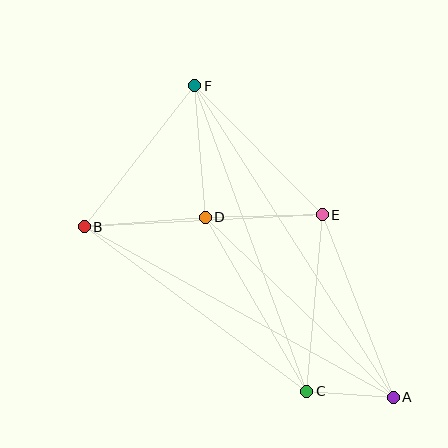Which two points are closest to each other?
Points A and C are closest to each other.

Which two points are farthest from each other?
Points A and F are farthest from each other.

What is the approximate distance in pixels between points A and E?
The distance between A and E is approximately 196 pixels.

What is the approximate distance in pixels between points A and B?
The distance between A and B is approximately 352 pixels.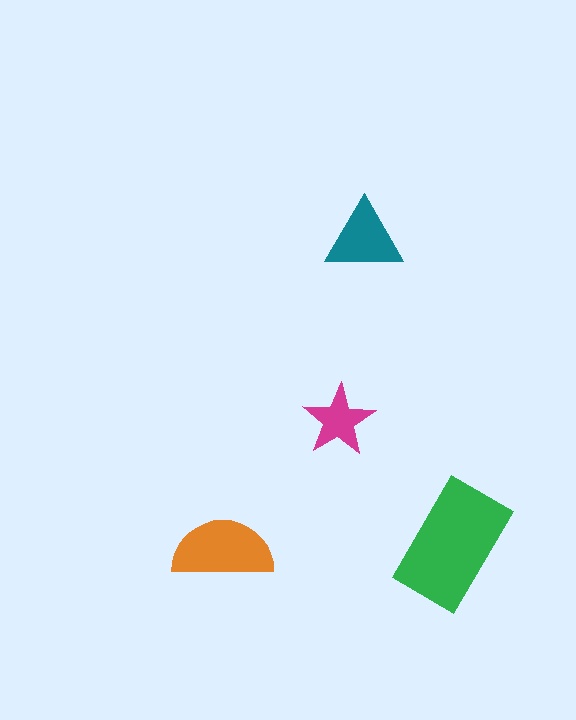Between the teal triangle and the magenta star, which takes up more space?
The teal triangle.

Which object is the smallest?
The magenta star.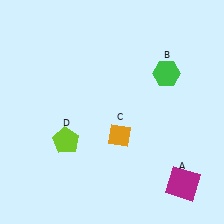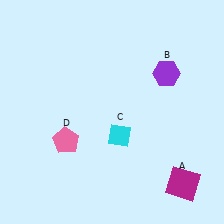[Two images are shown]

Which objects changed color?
B changed from green to purple. C changed from orange to cyan. D changed from lime to pink.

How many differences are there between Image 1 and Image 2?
There are 3 differences between the two images.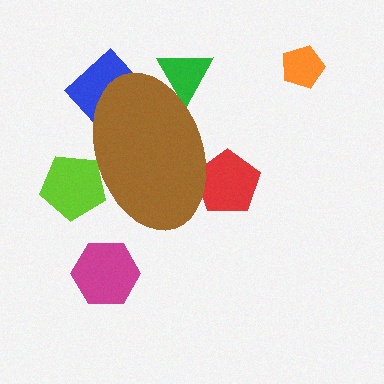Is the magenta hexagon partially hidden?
No, the magenta hexagon is fully visible.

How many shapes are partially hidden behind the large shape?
4 shapes are partially hidden.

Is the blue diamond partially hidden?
Yes, the blue diamond is partially hidden behind the brown ellipse.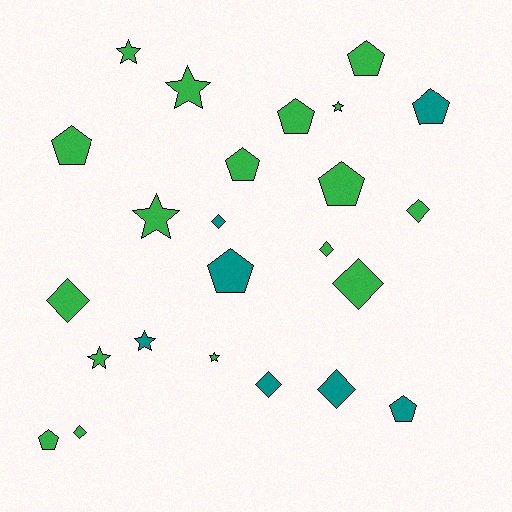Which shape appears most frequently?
Pentagon, with 9 objects.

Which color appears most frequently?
Green, with 17 objects.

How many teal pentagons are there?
There are 3 teal pentagons.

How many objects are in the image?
There are 24 objects.